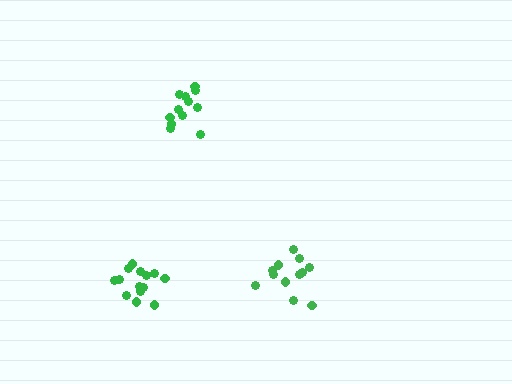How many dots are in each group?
Group 1: 12 dots, Group 2: 14 dots, Group 3: 13 dots (39 total).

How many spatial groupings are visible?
There are 3 spatial groupings.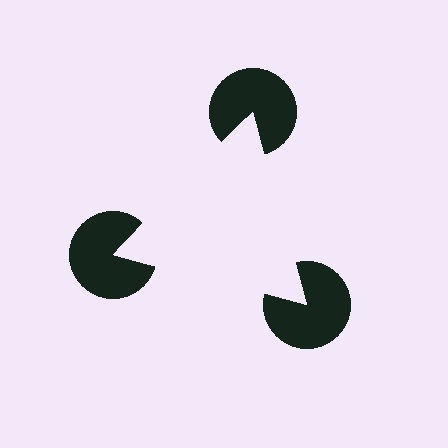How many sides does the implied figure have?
3 sides.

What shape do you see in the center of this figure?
An illusory triangle — its edges are inferred from the aligned wedge cuts in the pac-man discs, not physically drawn.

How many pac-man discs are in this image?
There are 3 — one at each vertex of the illusory triangle.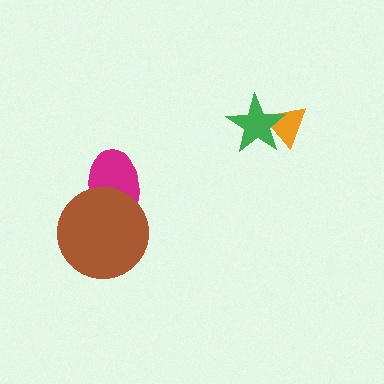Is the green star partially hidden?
No, no other shape covers it.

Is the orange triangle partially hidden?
Yes, it is partially covered by another shape.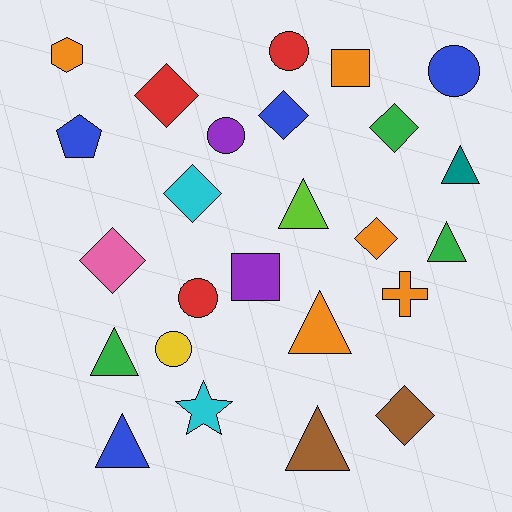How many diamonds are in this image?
There are 7 diamonds.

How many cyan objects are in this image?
There are 2 cyan objects.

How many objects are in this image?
There are 25 objects.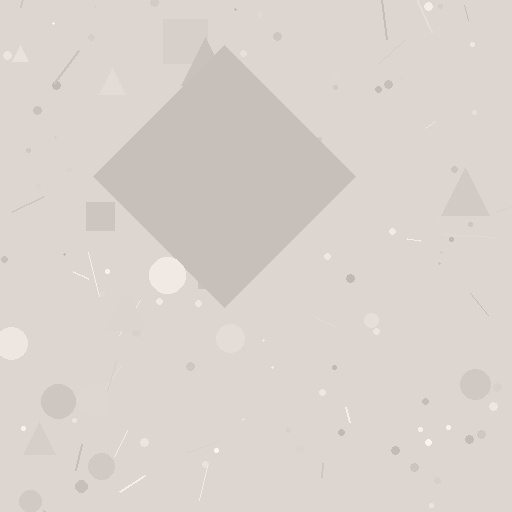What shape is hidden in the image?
A diamond is hidden in the image.